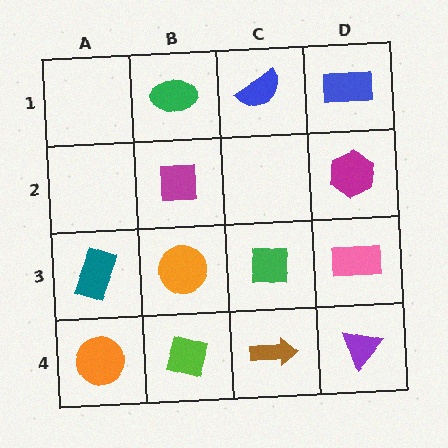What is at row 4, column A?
An orange circle.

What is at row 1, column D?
A blue rectangle.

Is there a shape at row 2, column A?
No, that cell is empty.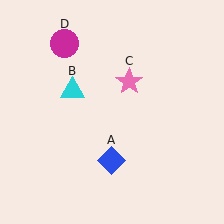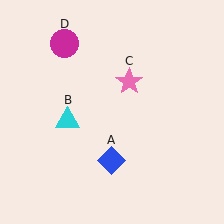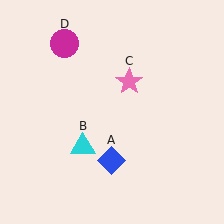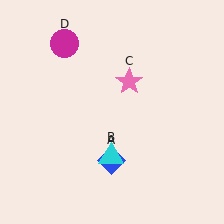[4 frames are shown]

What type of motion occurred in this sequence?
The cyan triangle (object B) rotated counterclockwise around the center of the scene.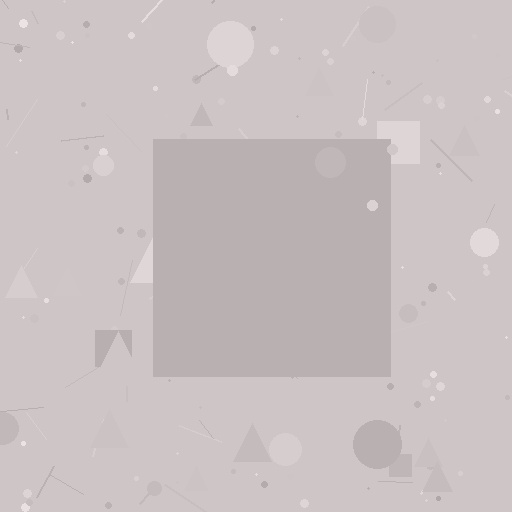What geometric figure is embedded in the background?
A square is embedded in the background.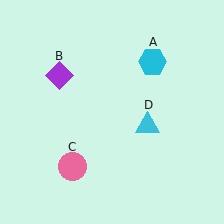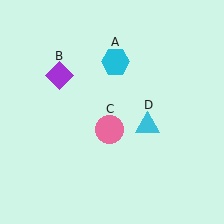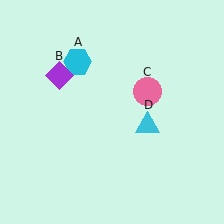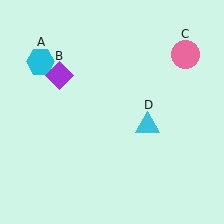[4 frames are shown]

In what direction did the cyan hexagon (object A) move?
The cyan hexagon (object A) moved left.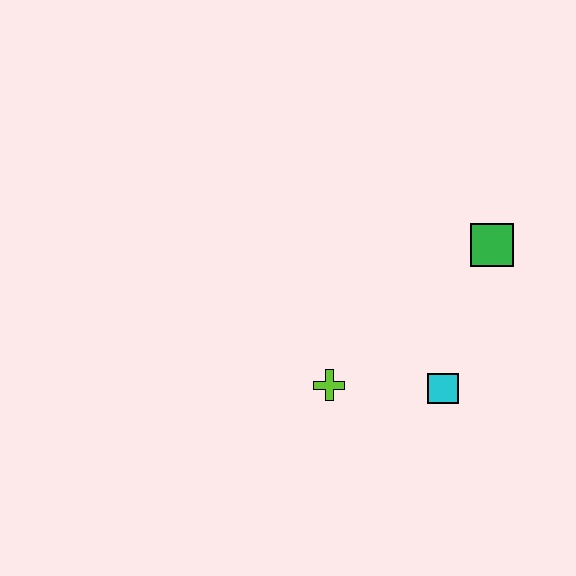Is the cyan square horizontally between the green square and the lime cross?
Yes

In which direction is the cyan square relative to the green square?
The cyan square is below the green square.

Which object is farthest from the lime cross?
The green square is farthest from the lime cross.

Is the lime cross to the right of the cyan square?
No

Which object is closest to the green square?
The cyan square is closest to the green square.